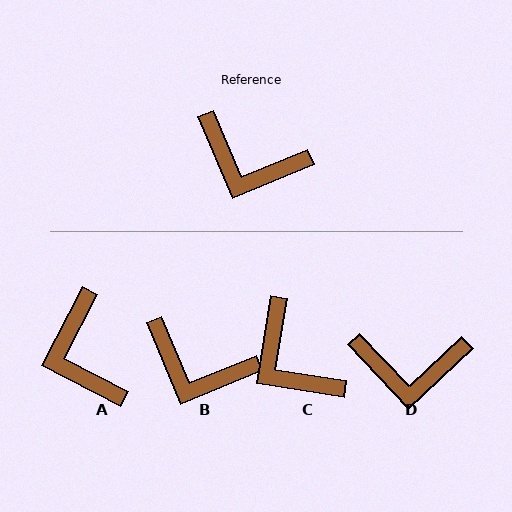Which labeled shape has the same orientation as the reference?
B.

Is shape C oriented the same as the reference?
No, it is off by about 32 degrees.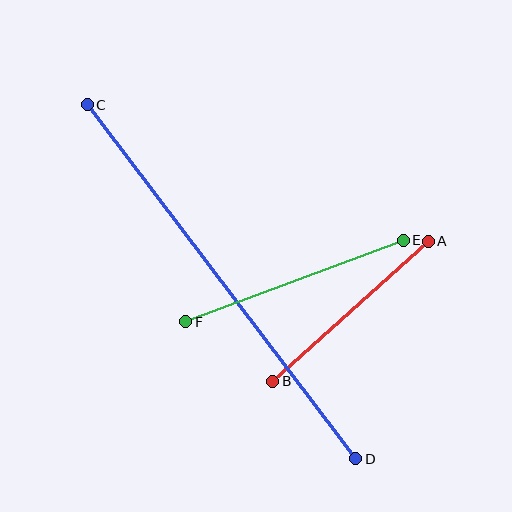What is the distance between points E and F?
The distance is approximately 232 pixels.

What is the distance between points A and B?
The distance is approximately 209 pixels.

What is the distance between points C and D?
The distance is approximately 445 pixels.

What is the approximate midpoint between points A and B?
The midpoint is at approximately (350, 311) pixels.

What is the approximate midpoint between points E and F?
The midpoint is at approximately (294, 281) pixels.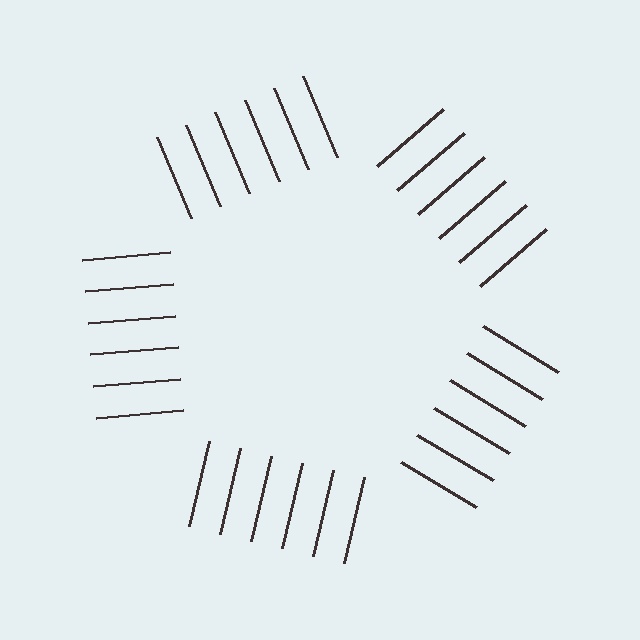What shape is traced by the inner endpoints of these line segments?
An illusory pentagon — the line segments terminate on its edges but no continuous stroke is drawn.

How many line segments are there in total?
30 — 6 along each of the 5 edges.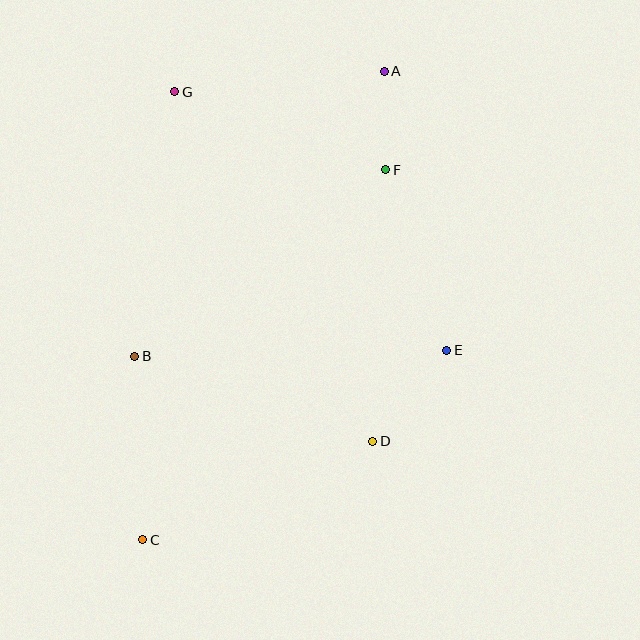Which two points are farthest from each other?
Points A and C are farthest from each other.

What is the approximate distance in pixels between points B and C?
The distance between B and C is approximately 184 pixels.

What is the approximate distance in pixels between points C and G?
The distance between C and G is approximately 449 pixels.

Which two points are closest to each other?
Points A and F are closest to each other.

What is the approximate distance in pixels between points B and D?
The distance between B and D is approximately 253 pixels.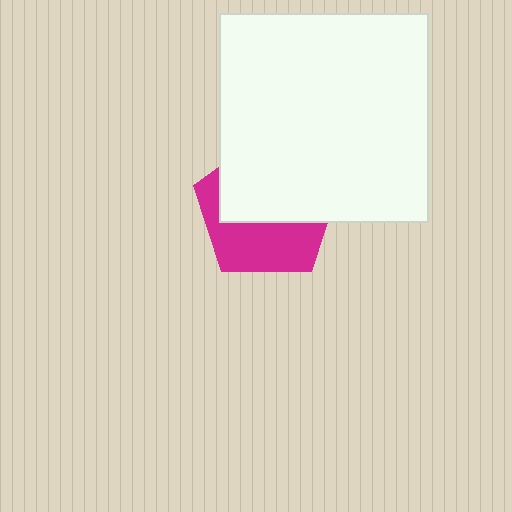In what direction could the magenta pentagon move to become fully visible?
The magenta pentagon could move down. That would shift it out from behind the white square entirely.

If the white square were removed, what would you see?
You would see the complete magenta pentagon.